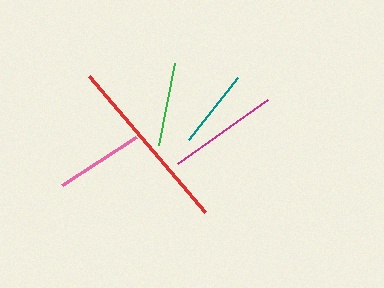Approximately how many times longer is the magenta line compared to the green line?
The magenta line is approximately 1.3 times the length of the green line.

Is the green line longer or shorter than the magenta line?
The magenta line is longer than the green line.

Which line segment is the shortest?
The teal line is the shortest at approximately 79 pixels.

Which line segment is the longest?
The red line is the longest at approximately 180 pixels.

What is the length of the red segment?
The red segment is approximately 180 pixels long.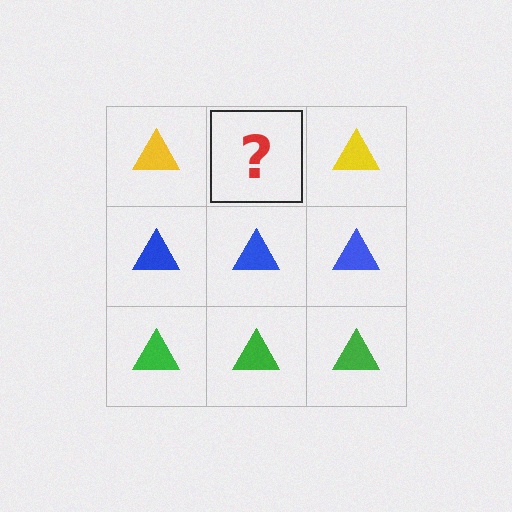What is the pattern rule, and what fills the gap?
The rule is that each row has a consistent color. The gap should be filled with a yellow triangle.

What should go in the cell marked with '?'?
The missing cell should contain a yellow triangle.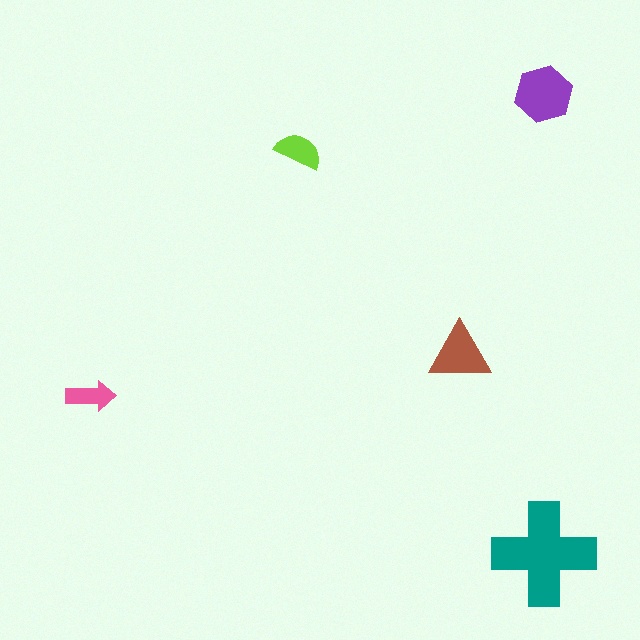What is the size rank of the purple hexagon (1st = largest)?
2nd.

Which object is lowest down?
The teal cross is bottommost.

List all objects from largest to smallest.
The teal cross, the purple hexagon, the brown triangle, the lime semicircle, the pink arrow.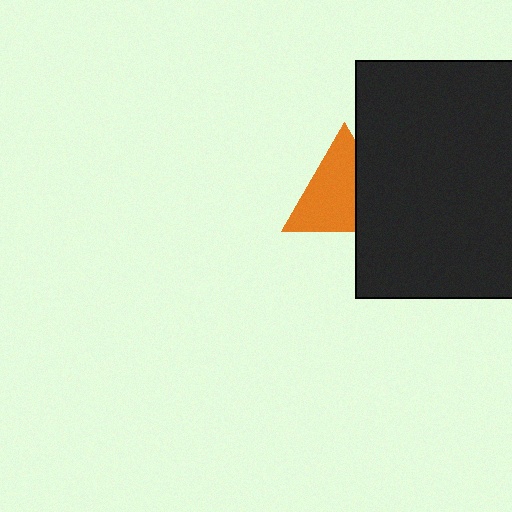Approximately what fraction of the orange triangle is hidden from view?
Roughly 34% of the orange triangle is hidden behind the black rectangle.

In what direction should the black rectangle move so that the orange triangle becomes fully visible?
The black rectangle should move right. That is the shortest direction to clear the overlap and leave the orange triangle fully visible.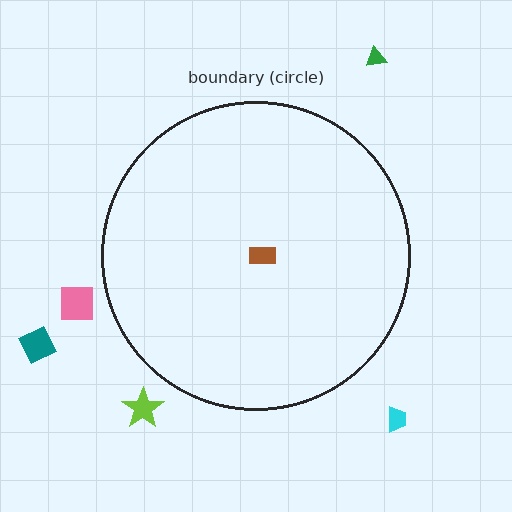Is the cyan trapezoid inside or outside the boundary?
Outside.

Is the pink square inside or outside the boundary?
Outside.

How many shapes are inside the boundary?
1 inside, 5 outside.